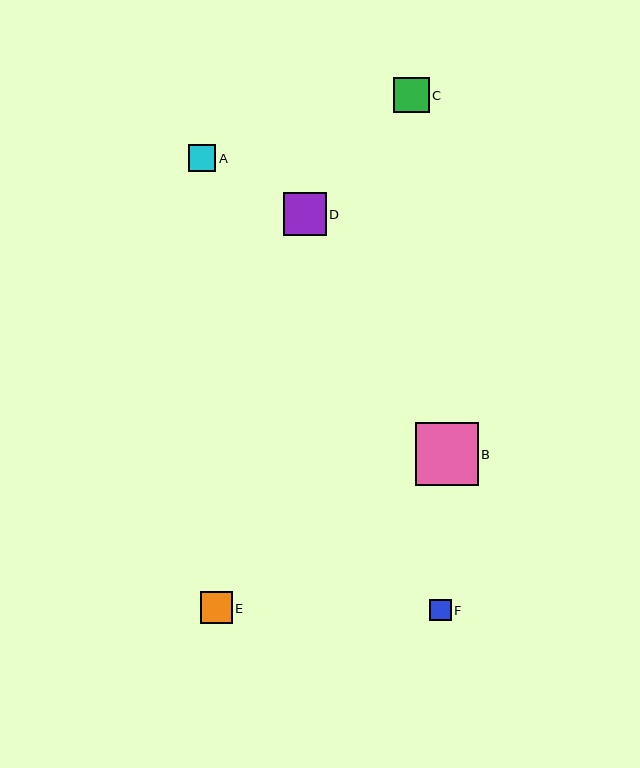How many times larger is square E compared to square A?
Square E is approximately 1.2 times the size of square A.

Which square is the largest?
Square B is the largest with a size of approximately 63 pixels.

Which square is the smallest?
Square F is the smallest with a size of approximately 21 pixels.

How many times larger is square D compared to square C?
Square D is approximately 1.2 times the size of square C.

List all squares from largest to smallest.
From largest to smallest: B, D, C, E, A, F.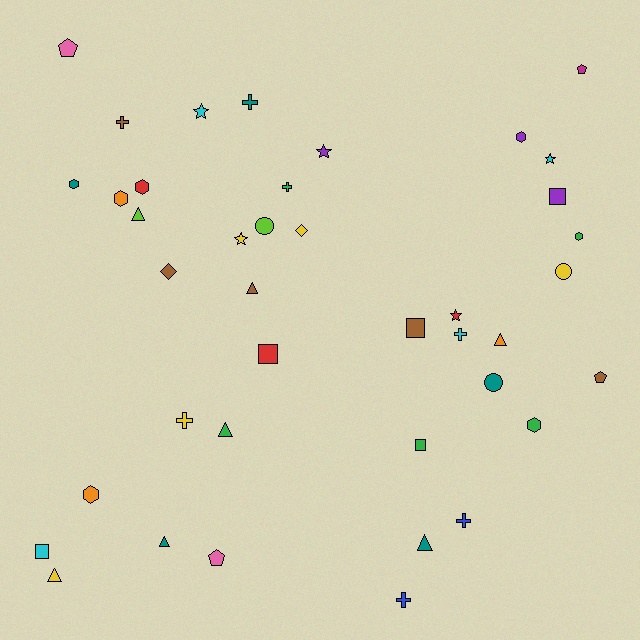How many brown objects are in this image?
There are 5 brown objects.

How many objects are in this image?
There are 40 objects.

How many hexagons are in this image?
There are 7 hexagons.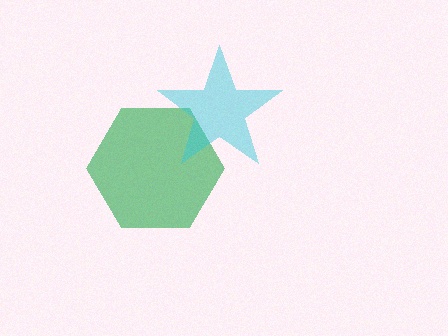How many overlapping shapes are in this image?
There are 2 overlapping shapes in the image.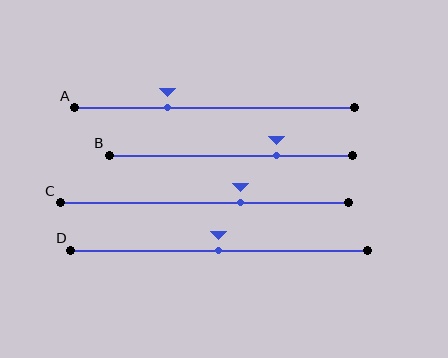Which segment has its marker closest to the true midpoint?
Segment D has its marker closest to the true midpoint.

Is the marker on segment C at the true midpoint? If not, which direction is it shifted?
No, the marker on segment C is shifted to the right by about 12% of the segment length.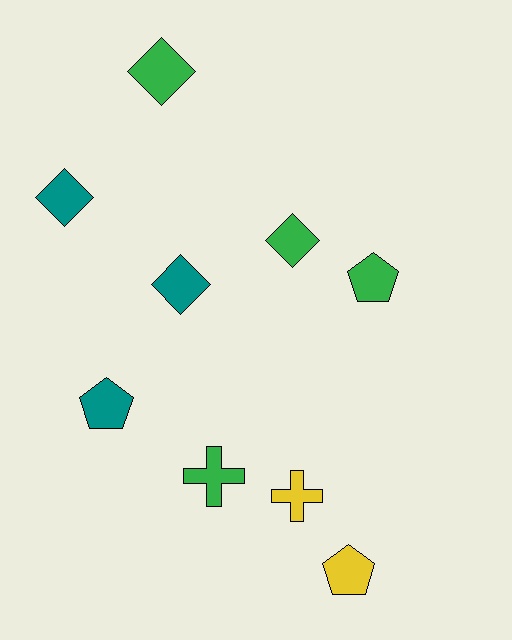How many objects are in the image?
There are 9 objects.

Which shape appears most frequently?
Diamond, with 4 objects.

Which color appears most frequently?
Green, with 4 objects.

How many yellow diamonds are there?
There are no yellow diamonds.